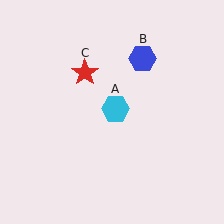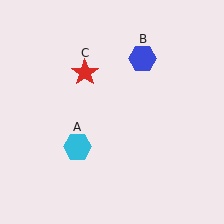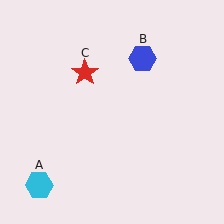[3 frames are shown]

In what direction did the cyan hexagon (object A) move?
The cyan hexagon (object A) moved down and to the left.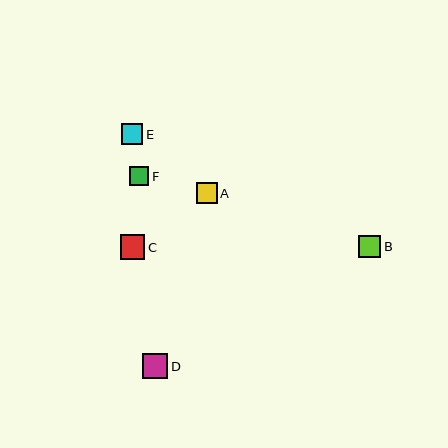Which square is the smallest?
Square F is the smallest with a size of approximately 19 pixels.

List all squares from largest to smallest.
From largest to smallest: D, C, B, E, A, F.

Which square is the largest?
Square D is the largest with a size of approximately 25 pixels.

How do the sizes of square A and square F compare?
Square A and square F are approximately the same size.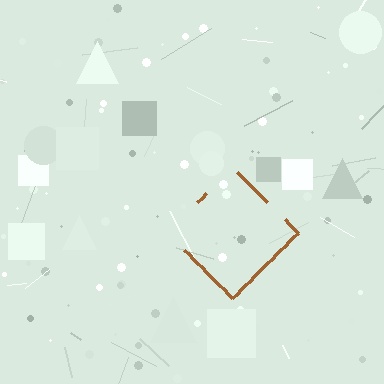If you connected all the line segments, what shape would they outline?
They would outline a diamond.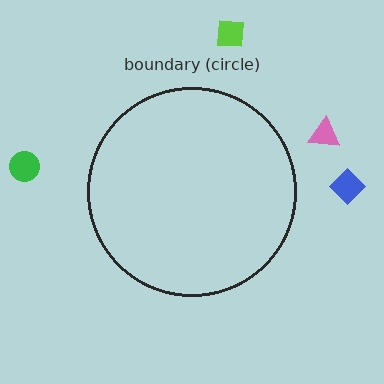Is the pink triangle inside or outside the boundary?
Outside.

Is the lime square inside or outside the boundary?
Outside.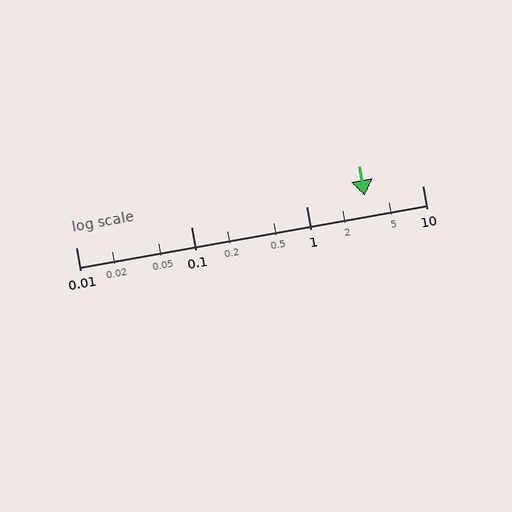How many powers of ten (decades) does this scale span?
The scale spans 3 decades, from 0.01 to 10.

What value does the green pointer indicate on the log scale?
The pointer indicates approximately 3.2.